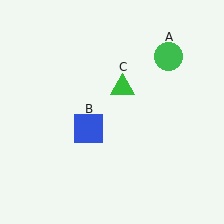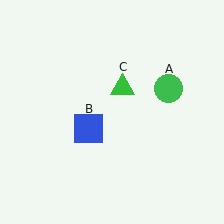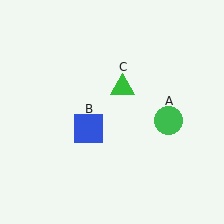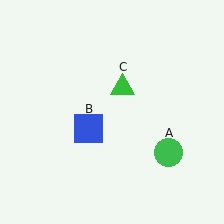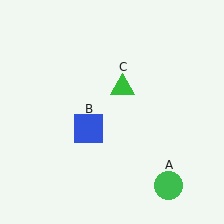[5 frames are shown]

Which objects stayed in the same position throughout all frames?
Blue square (object B) and green triangle (object C) remained stationary.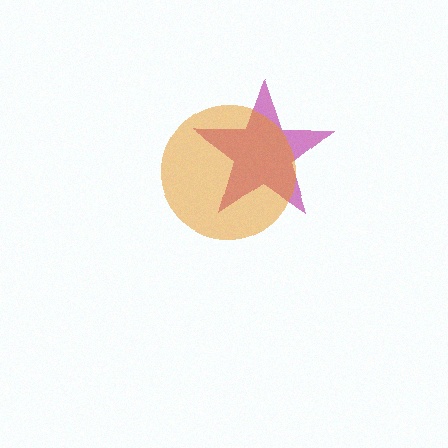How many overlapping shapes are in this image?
There are 2 overlapping shapes in the image.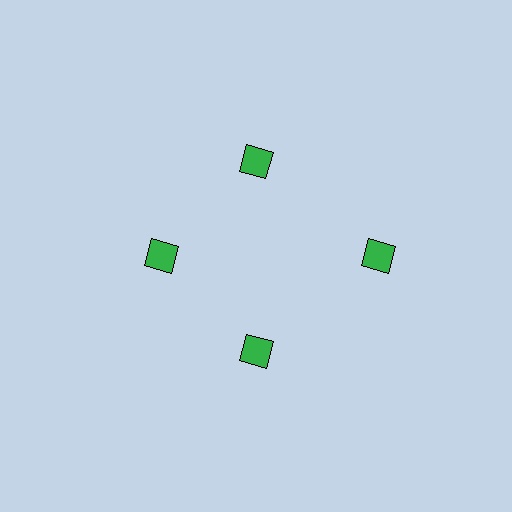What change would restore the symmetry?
The symmetry would be restored by moving it inward, back onto the ring so that all 4 squares sit at equal angles and equal distance from the center.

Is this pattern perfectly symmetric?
No. The 4 green squares are arranged in a ring, but one element near the 3 o'clock position is pushed outward from the center, breaking the 4-fold rotational symmetry.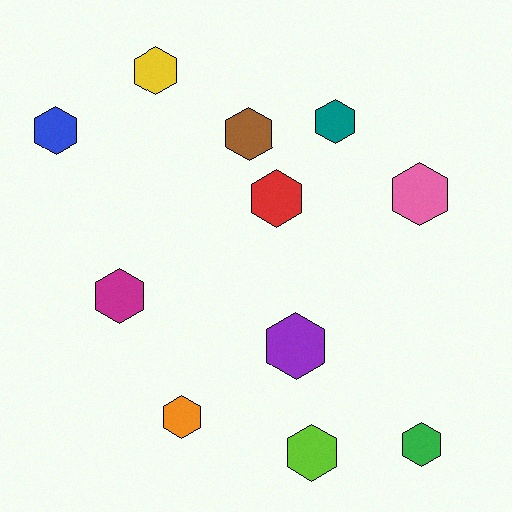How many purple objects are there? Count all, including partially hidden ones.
There is 1 purple object.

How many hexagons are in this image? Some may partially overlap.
There are 11 hexagons.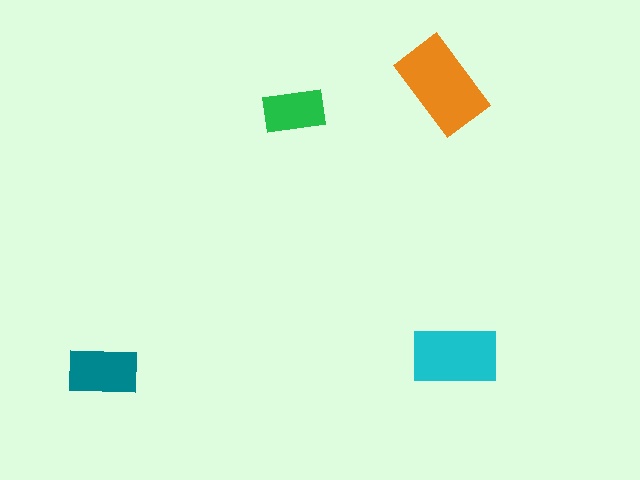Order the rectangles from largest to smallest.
the orange one, the cyan one, the teal one, the green one.